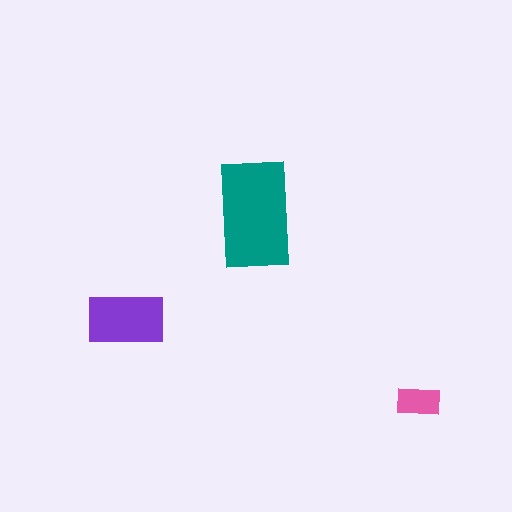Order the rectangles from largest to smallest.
the teal one, the purple one, the pink one.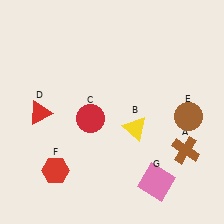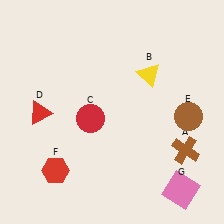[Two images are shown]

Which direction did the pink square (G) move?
The pink square (G) moved right.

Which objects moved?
The objects that moved are: the yellow triangle (B), the pink square (G).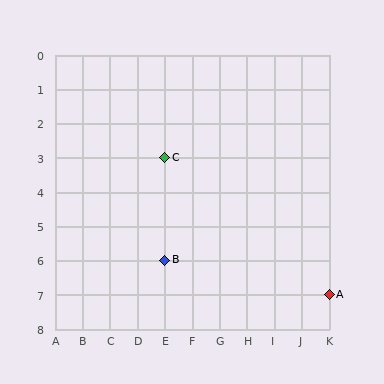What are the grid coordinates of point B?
Point B is at grid coordinates (E, 6).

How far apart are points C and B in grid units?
Points C and B are 3 rows apart.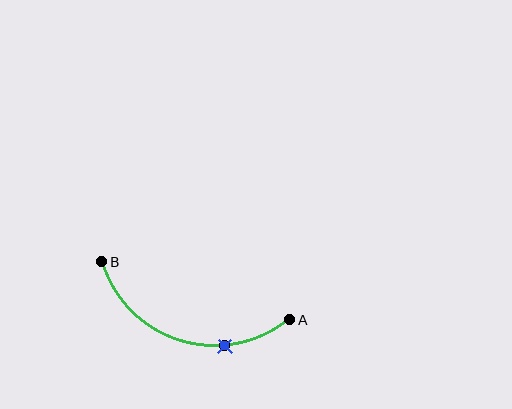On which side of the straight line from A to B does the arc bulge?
The arc bulges below the straight line connecting A and B.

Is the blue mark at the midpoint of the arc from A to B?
No. The blue mark lies on the arc but is closer to endpoint A. The arc midpoint would be at the point on the curve equidistant along the arc from both A and B.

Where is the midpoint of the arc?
The arc midpoint is the point on the curve farthest from the straight line joining A and B. It sits below that line.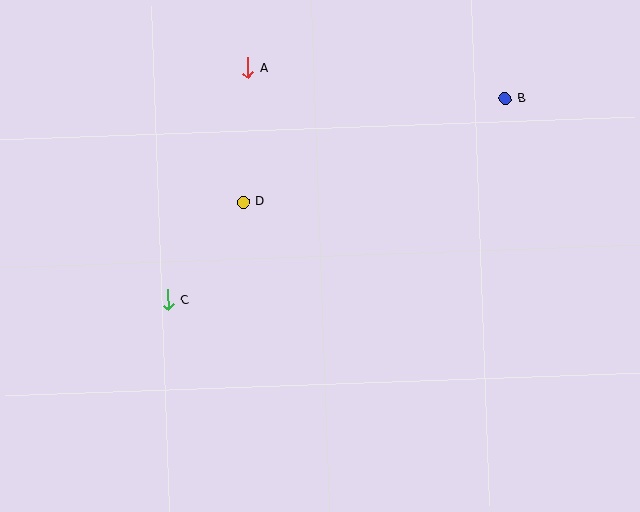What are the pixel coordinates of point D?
Point D is at (243, 202).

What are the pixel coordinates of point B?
Point B is at (505, 98).